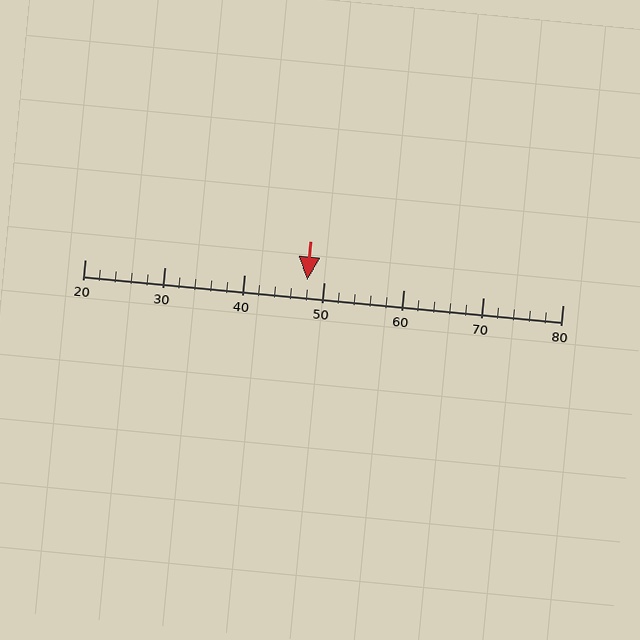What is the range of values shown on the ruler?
The ruler shows values from 20 to 80.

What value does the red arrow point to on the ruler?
The red arrow points to approximately 48.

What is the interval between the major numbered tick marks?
The major tick marks are spaced 10 units apart.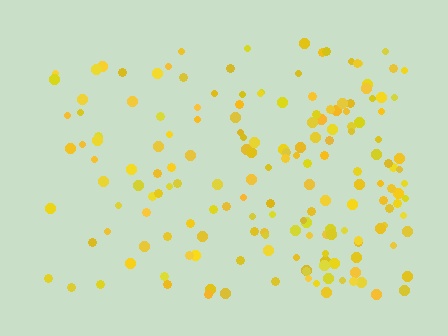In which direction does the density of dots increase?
From left to right, with the right side densest.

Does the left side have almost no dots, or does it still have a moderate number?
Still a moderate number, just noticeably fewer than the right.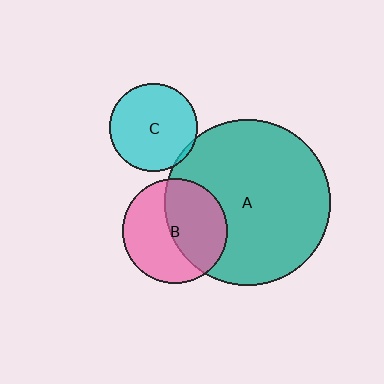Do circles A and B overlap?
Yes.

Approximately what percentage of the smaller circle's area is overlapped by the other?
Approximately 50%.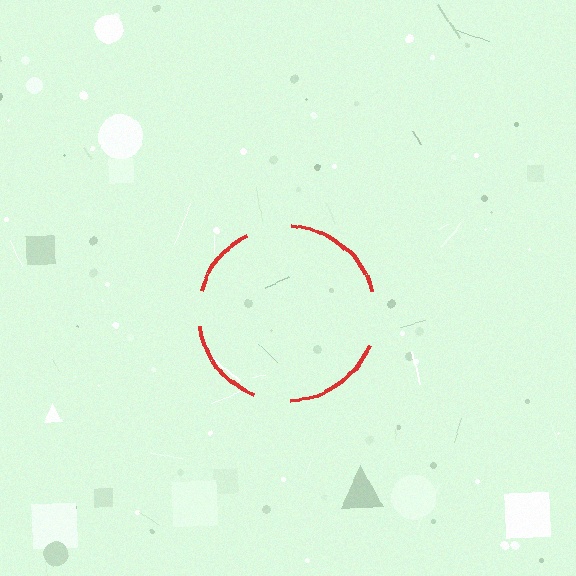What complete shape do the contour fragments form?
The contour fragments form a circle.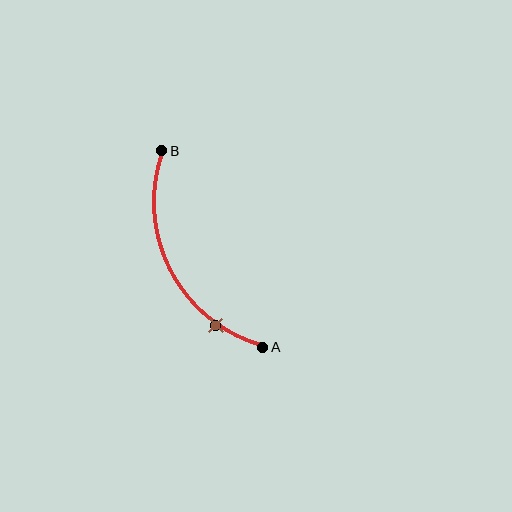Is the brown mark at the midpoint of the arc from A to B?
No. The brown mark lies on the arc but is closer to endpoint A. The arc midpoint would be at the point on the curve equidistant along the arc from both A and B.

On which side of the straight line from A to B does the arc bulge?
The arc bulges to the left of the straight line connecting A and B.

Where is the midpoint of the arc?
The arc midpoint is the point on the curve farthest from the straight line joining A and B. It sits to the left of that line.